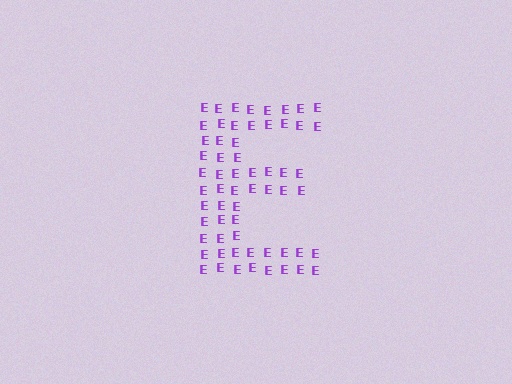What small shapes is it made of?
It is made of small letter E's.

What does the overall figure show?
The overall figure shows the letter E.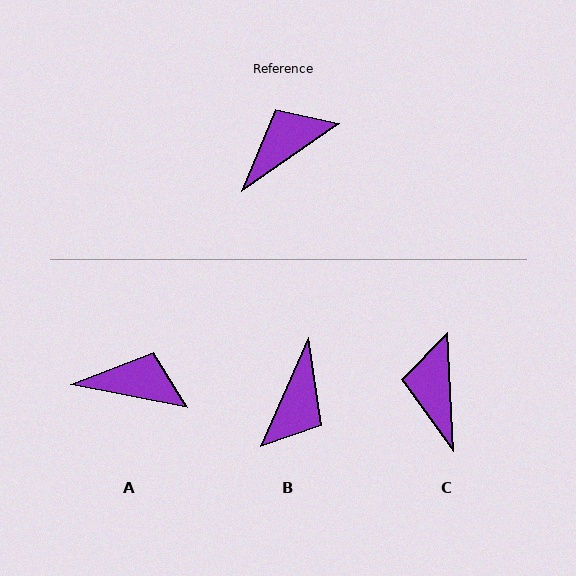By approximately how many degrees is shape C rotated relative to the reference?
Approximately 58 degrees counter-clockwise.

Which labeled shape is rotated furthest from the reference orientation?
B, about 149 degrees away.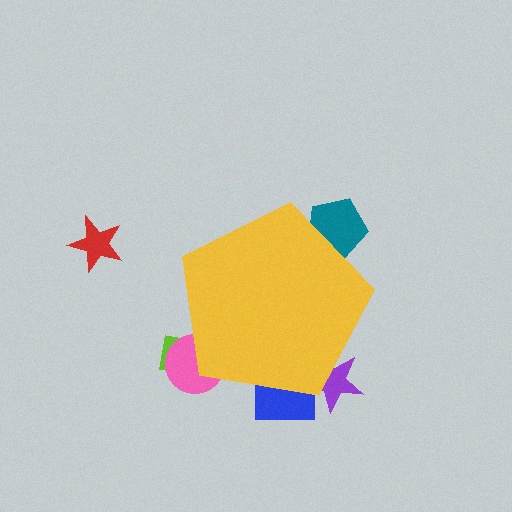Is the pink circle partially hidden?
Yes, the pink circle is partially hidden behind the yellow pentagon.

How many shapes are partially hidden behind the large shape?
5 shapes are partially hidden.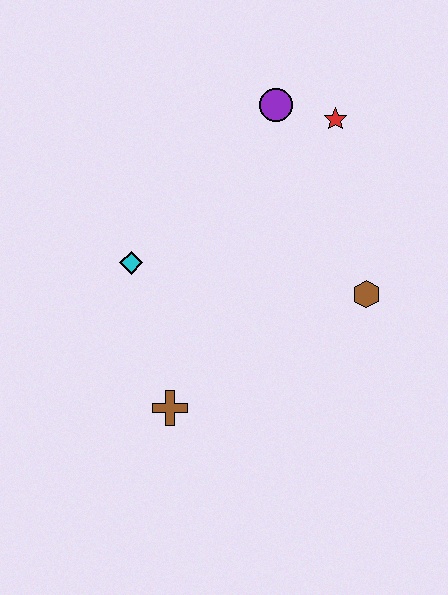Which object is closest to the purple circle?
The red star is closest to the purple circle.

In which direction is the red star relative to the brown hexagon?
The red star is above the brown hexagon.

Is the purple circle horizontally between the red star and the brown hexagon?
No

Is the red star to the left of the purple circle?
No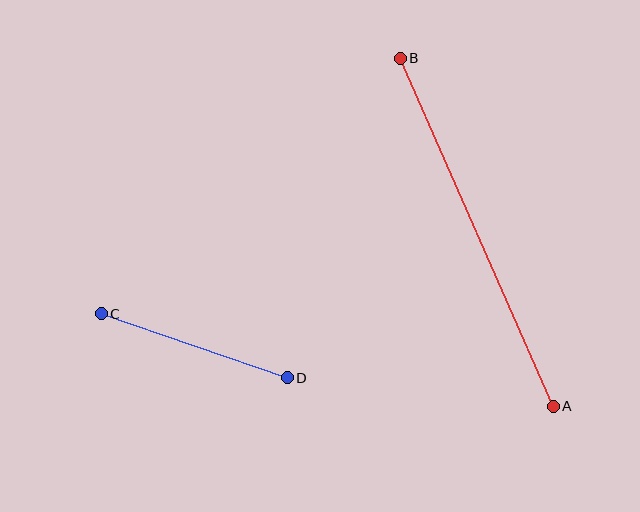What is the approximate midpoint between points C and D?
The midpoint is at approximately (194, 346) pixels.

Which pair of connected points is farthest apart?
Points A and B are farthest apart.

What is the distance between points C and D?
The distance is approximately 197 pixels.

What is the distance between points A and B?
The distance is approximately 380 pixels.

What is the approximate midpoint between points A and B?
The midpoint is at approximately (477, 232) pixels.